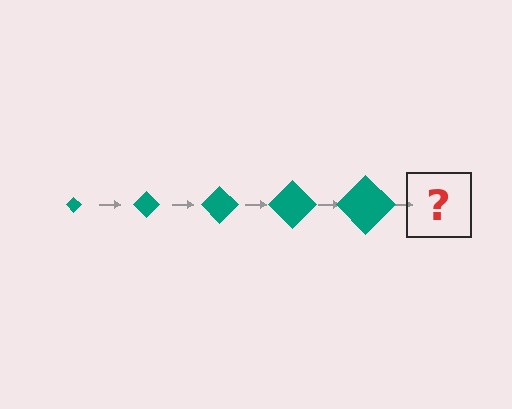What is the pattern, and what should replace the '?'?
The pattern is that the diamond gets progressively larger each step. The '?' should be a teal diamond, larger than the previous one.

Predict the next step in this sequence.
The next step is a teal diamond, larger than the previous one.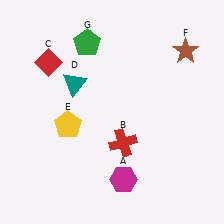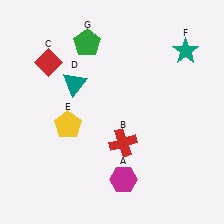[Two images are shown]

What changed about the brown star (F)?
In Image 1, F is brown. In Image 2, it changed to teal.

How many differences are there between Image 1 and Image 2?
There is 1 difference between the two images.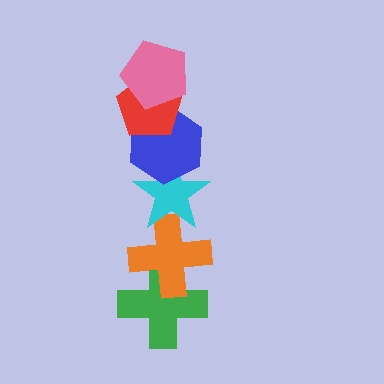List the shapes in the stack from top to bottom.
From top to bottom: the pink pentagon, the red pentagon, the blue hexagon, the cyan star, the orange cross, the green cross.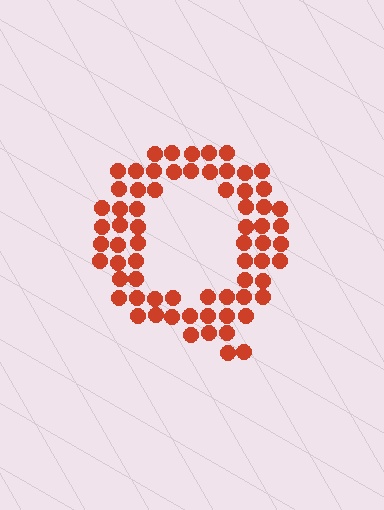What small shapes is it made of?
It is made of small circles.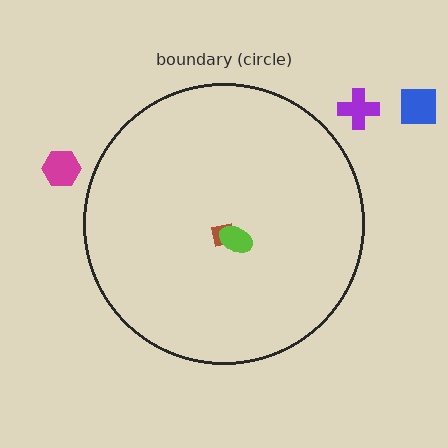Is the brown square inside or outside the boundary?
Inside.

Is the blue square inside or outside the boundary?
Outside.